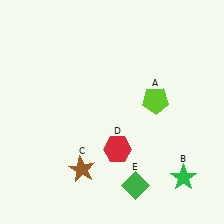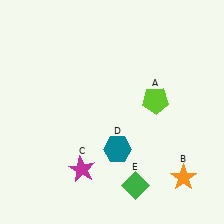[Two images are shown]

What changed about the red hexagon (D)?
In Image 1, D is red. In Image 2, it changed to teal.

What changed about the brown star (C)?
In Image 1, C is brown. In Image 2, it changed to magenta.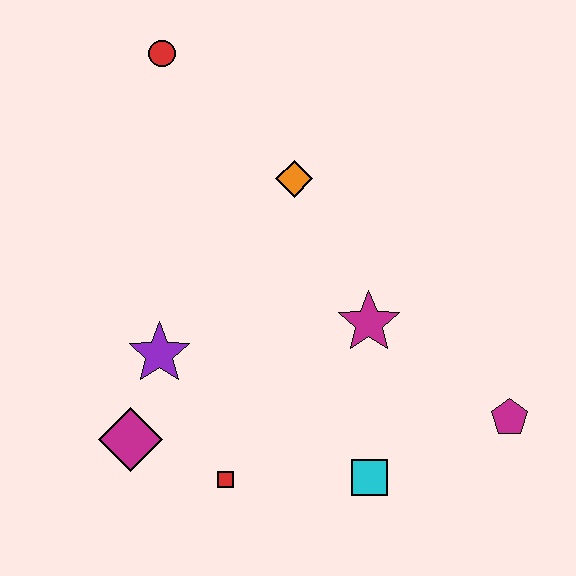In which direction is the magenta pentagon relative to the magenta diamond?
The magenta pentagon is to the right of the magenta diamond.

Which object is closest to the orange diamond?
The magenta star is closest to the orange diamond.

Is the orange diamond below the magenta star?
No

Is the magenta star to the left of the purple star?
No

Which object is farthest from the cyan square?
The red circle is farthest from the cyan square.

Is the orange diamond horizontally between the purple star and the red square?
No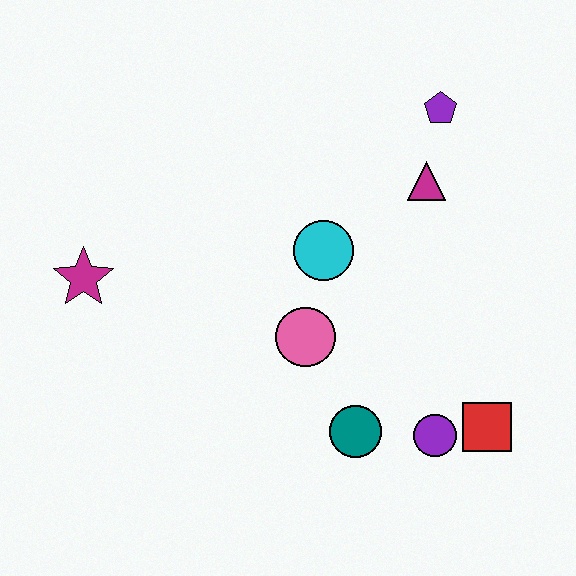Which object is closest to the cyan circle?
The pink circle is closest to the cyan circle.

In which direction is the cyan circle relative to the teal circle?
The cyan circle is above the teal circle.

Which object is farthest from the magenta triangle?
The magenta star is farthest from the magenta triangle.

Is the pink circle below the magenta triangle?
Yes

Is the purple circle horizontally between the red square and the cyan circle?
Yes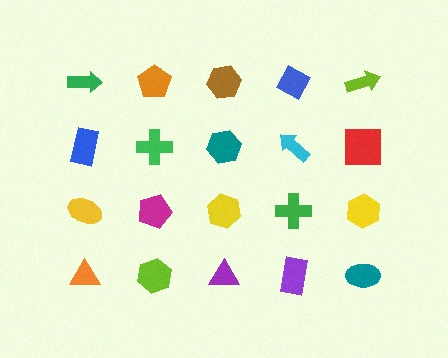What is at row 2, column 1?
A blue rectangle.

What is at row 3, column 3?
A yellow hexagon.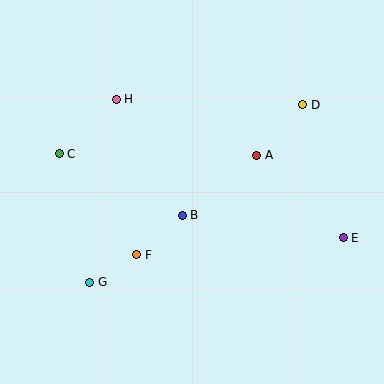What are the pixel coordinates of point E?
Point E is at (343, 238).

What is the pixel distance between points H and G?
The distance between H and G is 185 pixels.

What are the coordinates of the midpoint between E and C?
The midpoint between E and C is at (201, 196).